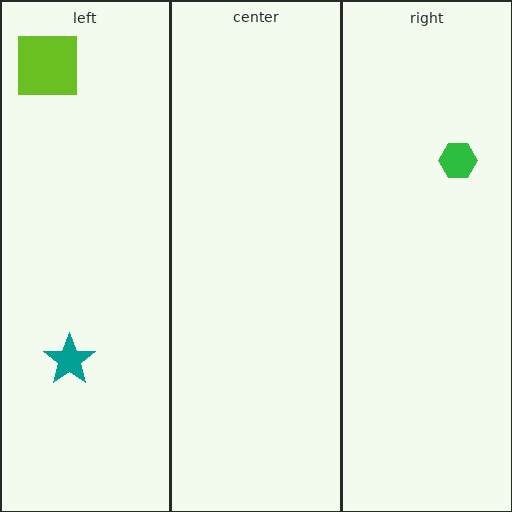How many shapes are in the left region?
2.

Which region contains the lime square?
The left region.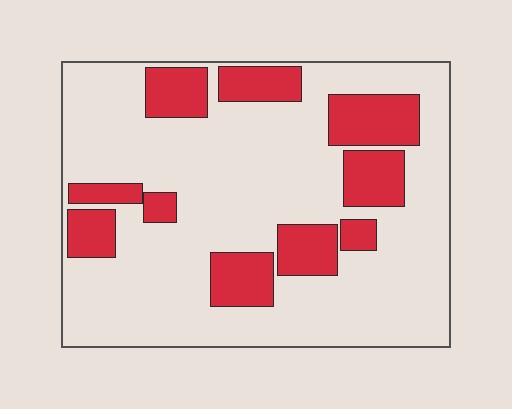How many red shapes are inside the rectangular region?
10.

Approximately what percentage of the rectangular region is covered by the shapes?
Approximately 25%.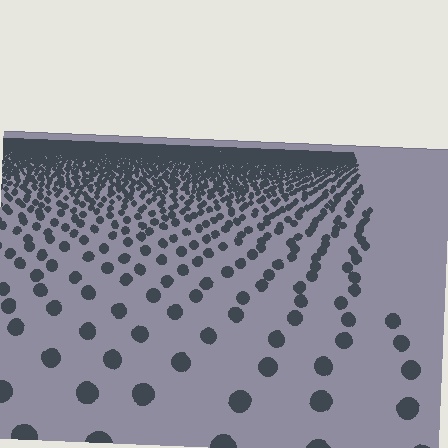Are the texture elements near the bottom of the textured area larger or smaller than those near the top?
Larger. Near the bottom, elements are closer to the viewer and appear at a bigger on-screen size.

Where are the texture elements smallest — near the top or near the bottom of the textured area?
Near the top.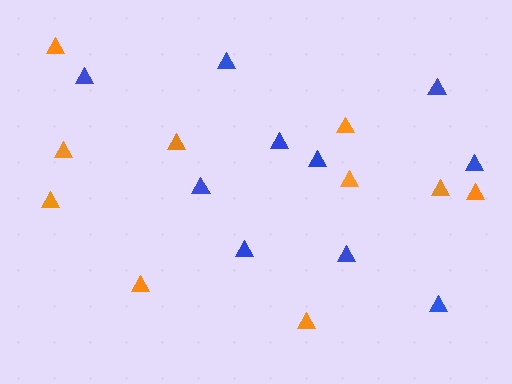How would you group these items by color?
There are 2 groups: one group of blue triangles (10) and one group of orange triangles (10).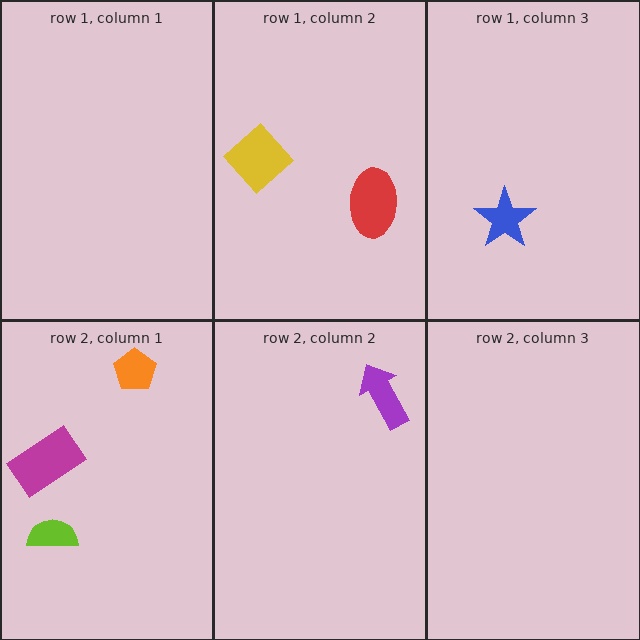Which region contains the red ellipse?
The row 1, column 2 region.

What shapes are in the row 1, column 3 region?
The blue star.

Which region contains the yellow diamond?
The row 1, column 2 region.